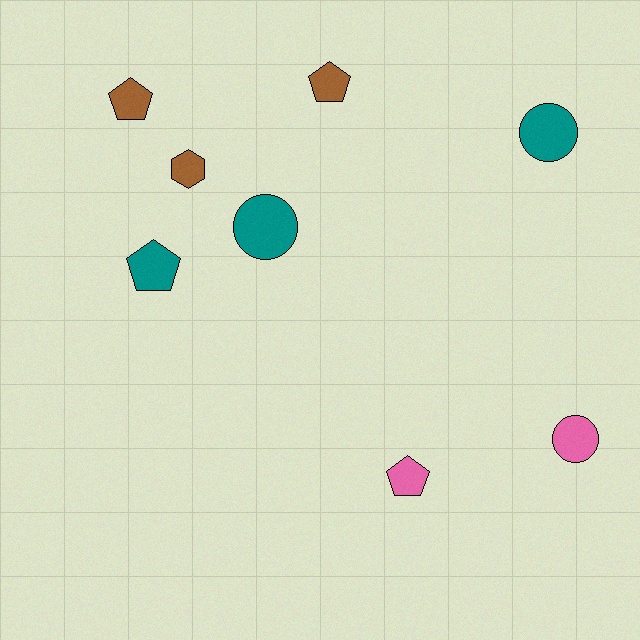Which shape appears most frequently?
Pentagon, with 4 objects.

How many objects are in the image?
There are 8 objects.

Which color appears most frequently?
Teal, with 3 objects.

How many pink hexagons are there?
There are no pink hexagons.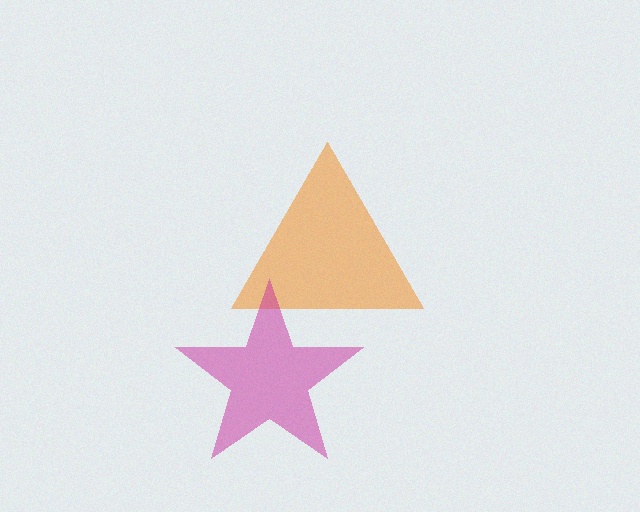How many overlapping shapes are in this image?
There are 2 overlapping shapes in the image.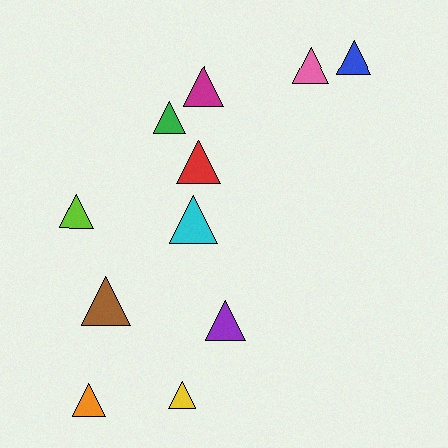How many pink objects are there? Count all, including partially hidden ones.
There is 1 pink object.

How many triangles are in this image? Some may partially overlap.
There are 11 triangles.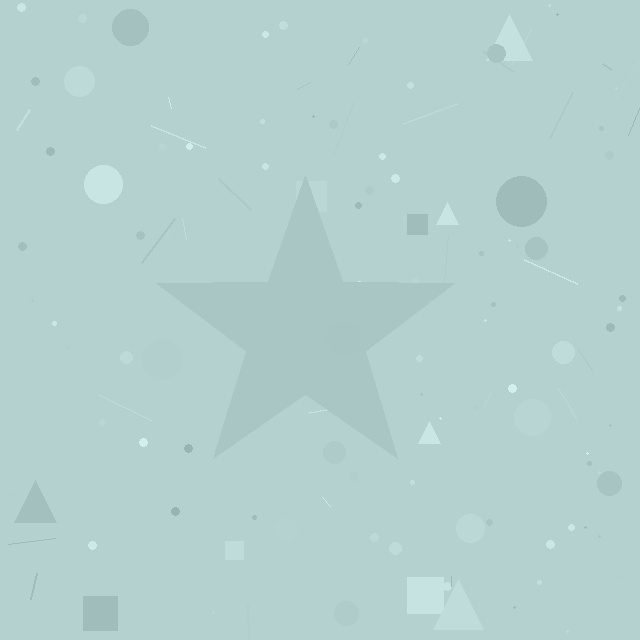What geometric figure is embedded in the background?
A star is embedded in the background.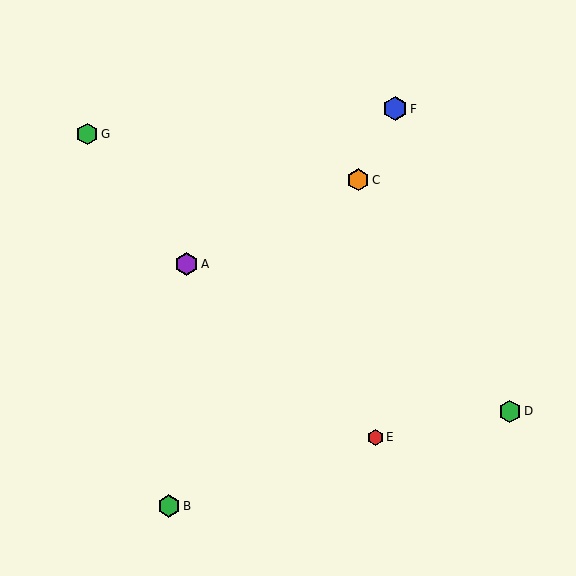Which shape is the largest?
The blue hexagon (labeled F) is the largest.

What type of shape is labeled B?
Shape B is a green hexagon.